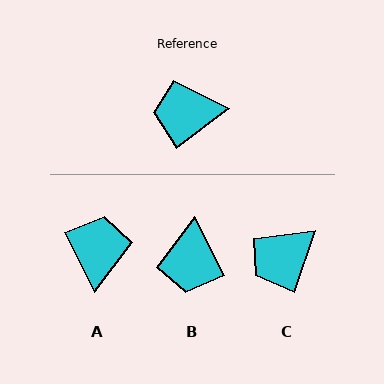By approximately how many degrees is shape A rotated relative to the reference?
Approximately 101 degrees clockwise.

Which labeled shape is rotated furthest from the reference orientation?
A, about 101 degrees away.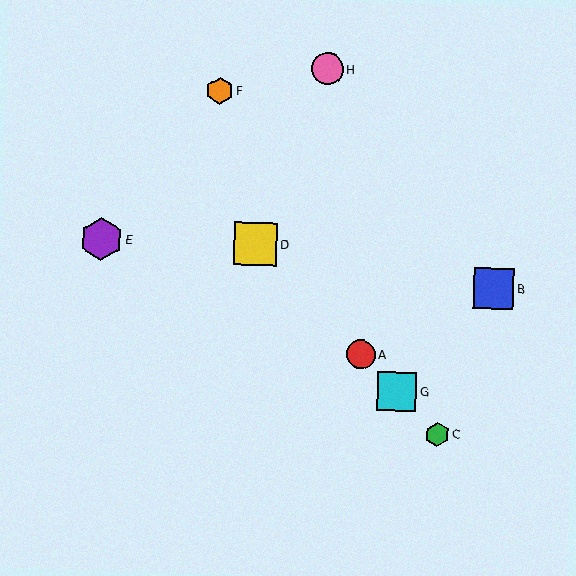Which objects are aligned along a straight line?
Objects A, C, D, G are aligned along a straight line.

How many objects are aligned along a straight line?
4 objects (A, C, D, G) are aligned along a straight line.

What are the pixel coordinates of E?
Object E is at (101, 239).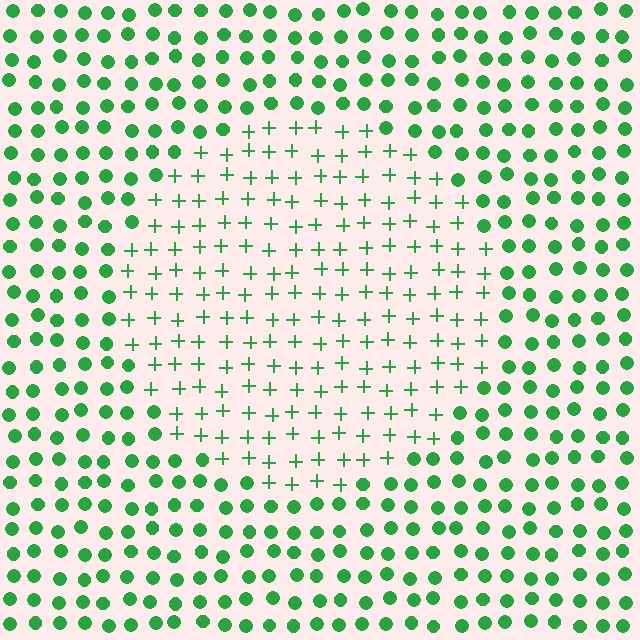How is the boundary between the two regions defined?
The boundary is defined by a change in element shape: plus signs inside vs. circles outside. All elements share the same color and spacing.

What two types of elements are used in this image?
The image uses plus signs inside the circle region and circles outside it.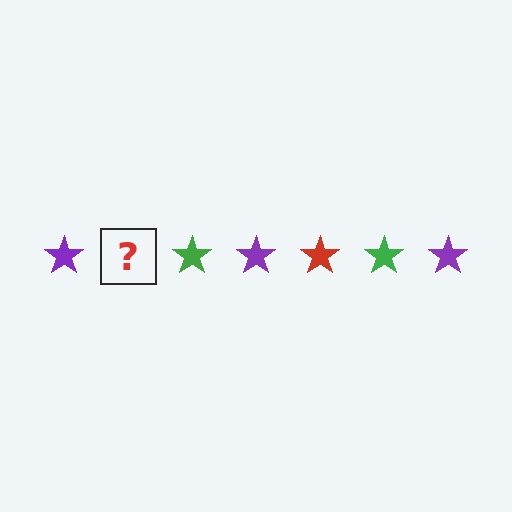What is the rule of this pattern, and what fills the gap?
The rule is that the pattern cycles through purple, red, green stars. The gap should be filled with a red star.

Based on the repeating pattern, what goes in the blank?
The blank should be a red star.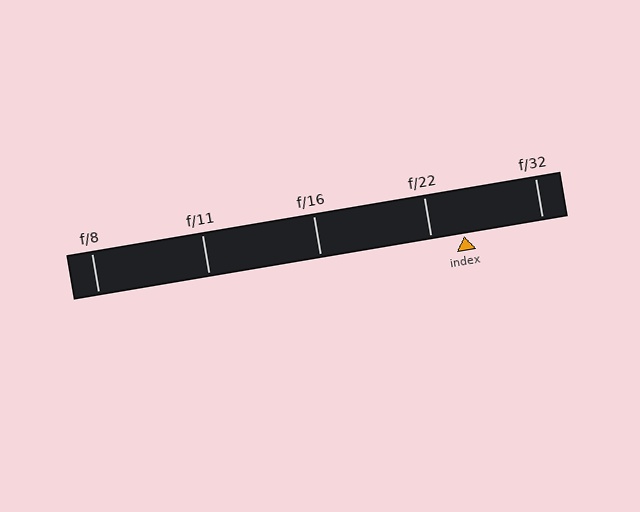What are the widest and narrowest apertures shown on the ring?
The widest aperture shown is f/8 and the narrowest is f/32.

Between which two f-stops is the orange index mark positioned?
The index mark is between f/22 and f/32.